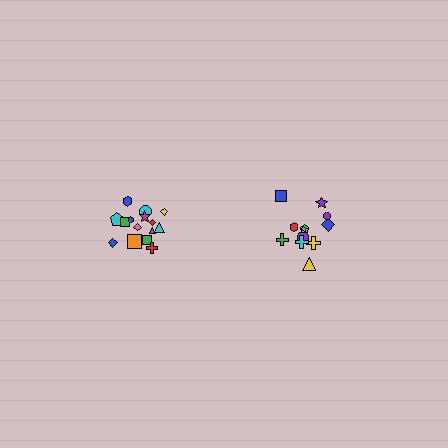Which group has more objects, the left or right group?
The left group.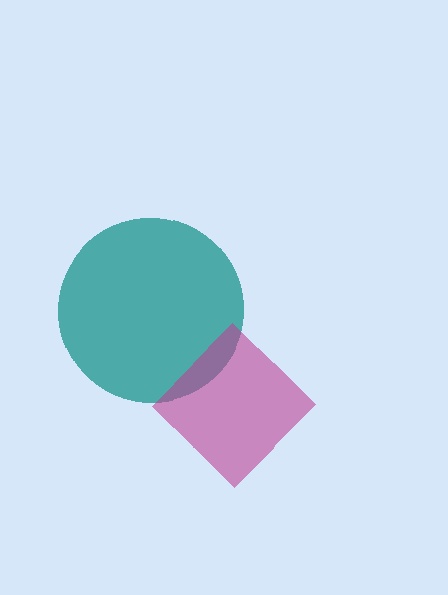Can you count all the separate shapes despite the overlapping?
Yes, there are 2 separate shapes.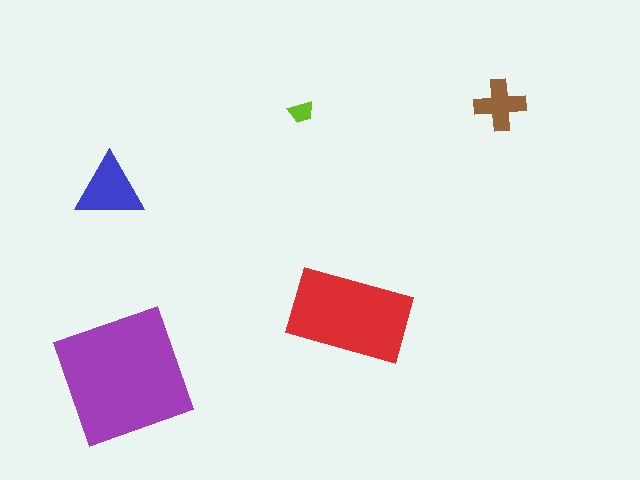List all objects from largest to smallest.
The purple square, the red rectangle, the blue triangle, the brown cross, the lime trapezoid.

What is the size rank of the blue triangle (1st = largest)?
3rd.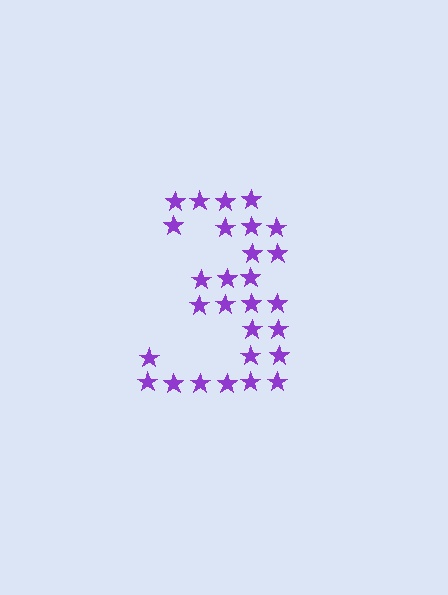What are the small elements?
The small elements are stars.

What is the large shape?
The large shape is the digit 3.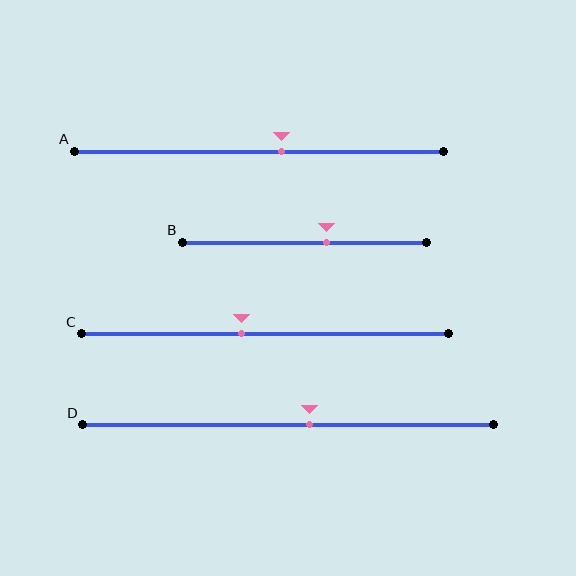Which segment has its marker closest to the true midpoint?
Segment D has its marker closest to the true midpoint.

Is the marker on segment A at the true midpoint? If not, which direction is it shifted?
No, the marker on segment A is shifted to the right by about 6% of the segment length.